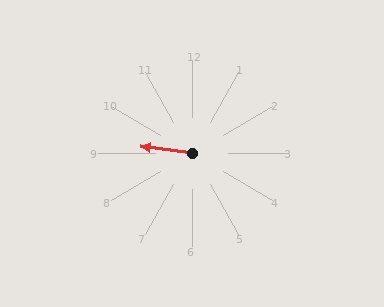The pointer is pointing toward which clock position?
Roughly 9 o'clock.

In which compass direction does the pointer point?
West.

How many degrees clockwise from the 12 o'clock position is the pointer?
Approximately 278 degrees.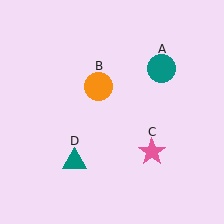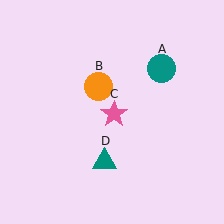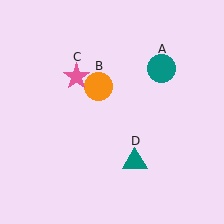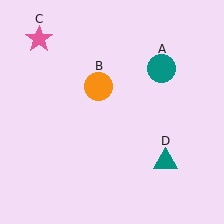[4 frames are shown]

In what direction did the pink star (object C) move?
The pink star (object C) moved up and to the left.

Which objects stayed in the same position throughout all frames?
Teal circle (object A) and orange circle (object B) remained stationary.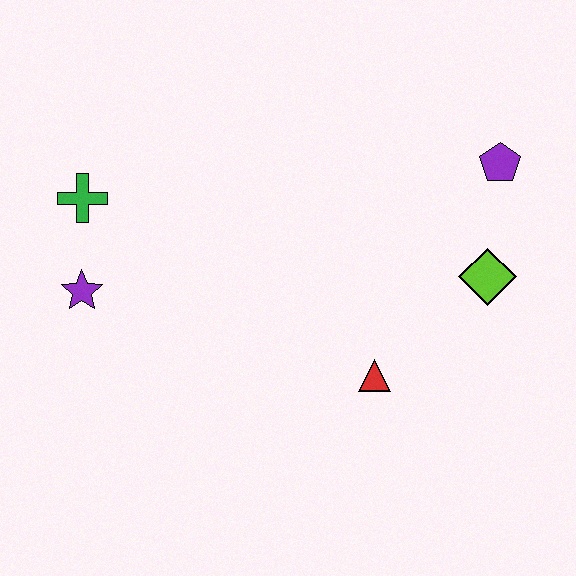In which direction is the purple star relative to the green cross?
The purple star is below the green cross.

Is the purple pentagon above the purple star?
Yes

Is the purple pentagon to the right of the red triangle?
Yes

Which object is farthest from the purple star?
The purple pentagon is farthest from the purple star.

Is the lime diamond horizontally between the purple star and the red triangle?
No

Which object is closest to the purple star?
The green cross is closest to the purple star.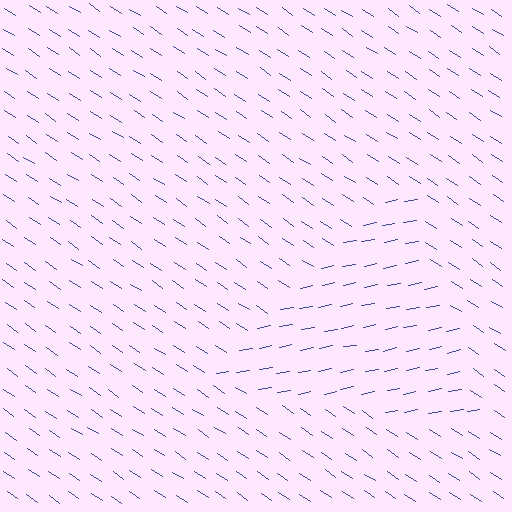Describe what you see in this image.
The image is filled with small blue line segments. A triangle region in the image has lines oriented differently from the surrounding lines, creating a visible texture boundary.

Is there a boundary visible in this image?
Yes, there is a texture boundary formed by a change in line orientation.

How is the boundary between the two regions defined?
The boundary is defined purely by a change in line orientation (approximately 45 degrees difference). All lines are the same color and thickness.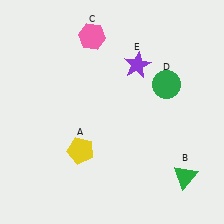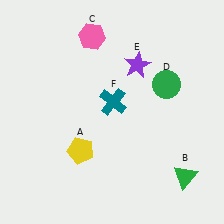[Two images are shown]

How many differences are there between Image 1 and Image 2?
There is 1 difference between the two images.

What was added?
A teal cross (F) was added in Image 2.